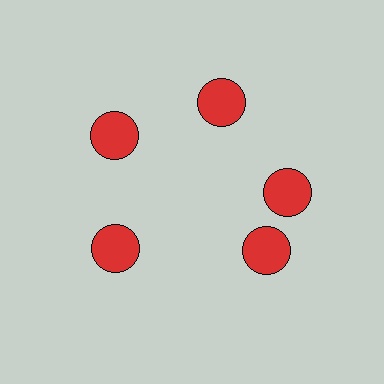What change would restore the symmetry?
The symmetry would be restored by rotating it back into even spacing with its neighbors so that all 5 circles sit at equal angles and equal distance from the center.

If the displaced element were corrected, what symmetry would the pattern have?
It would have 5-fold rotational symmetry — the pattern would map onto itself every 72 degrees.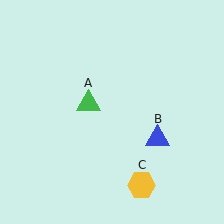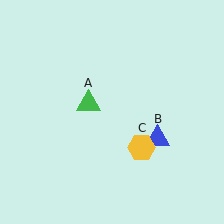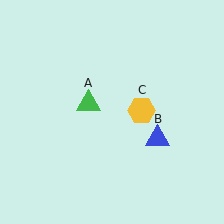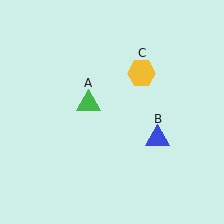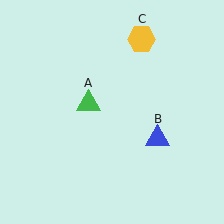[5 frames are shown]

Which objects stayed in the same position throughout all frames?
Green triangle (object A) and blue triangle (object B) remained stationary.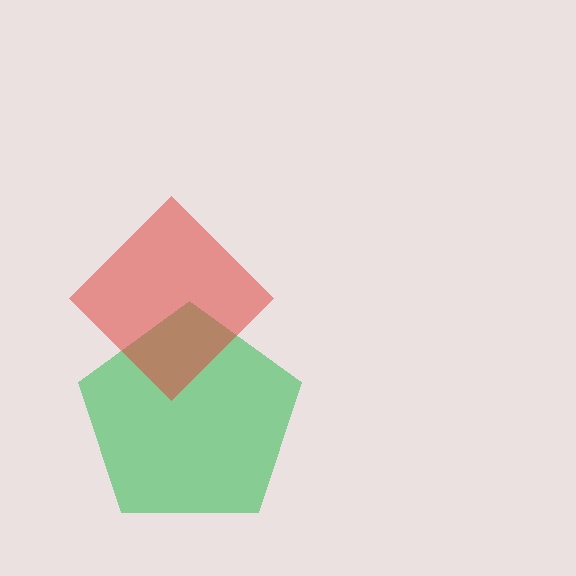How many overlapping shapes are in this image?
There are 2 overlapping shapes in the image.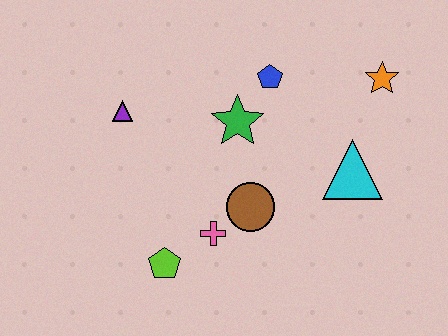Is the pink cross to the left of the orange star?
Yes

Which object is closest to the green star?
The blue pentagon is closest to the green star.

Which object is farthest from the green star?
The lime pentagon is farthest from the green star.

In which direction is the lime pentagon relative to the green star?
The lime pentagon is below the green star.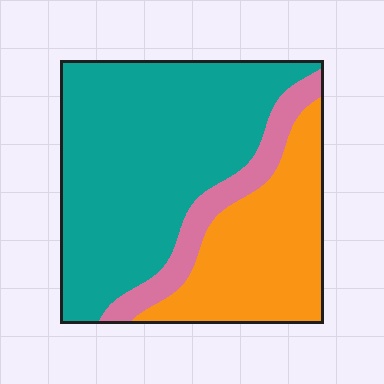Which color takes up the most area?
Teal, at roughly 60%.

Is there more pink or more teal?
Teal.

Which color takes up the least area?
Pink, at roughly 10%.